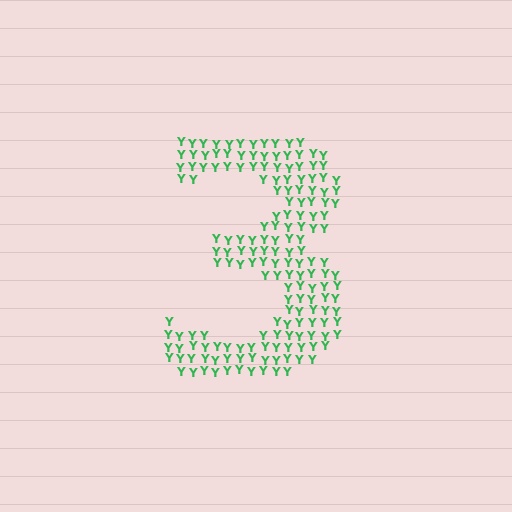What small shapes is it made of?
It is made of small letter Y's.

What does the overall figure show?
The overall figure shows the digit 3.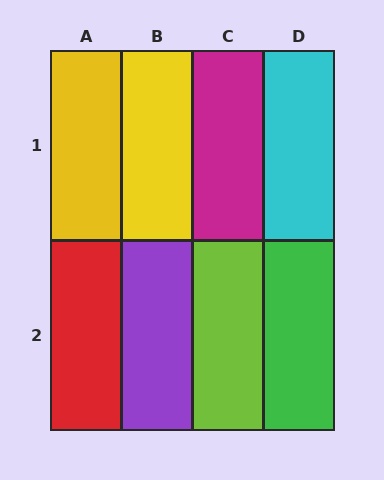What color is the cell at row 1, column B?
Yellow.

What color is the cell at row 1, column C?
Magenta.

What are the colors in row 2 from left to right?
Red, purple, lime, green.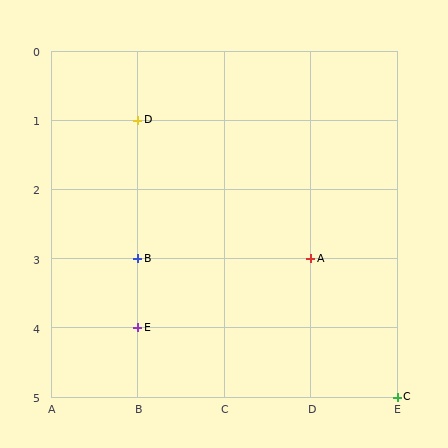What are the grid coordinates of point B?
Point B is at grid coordinates (B, 3).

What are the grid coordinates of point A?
Point A is at grid coordinates (D, 3).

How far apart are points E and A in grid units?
Points E and A are 2 columns and 1 row apart (about 2.2 grid units diagonally).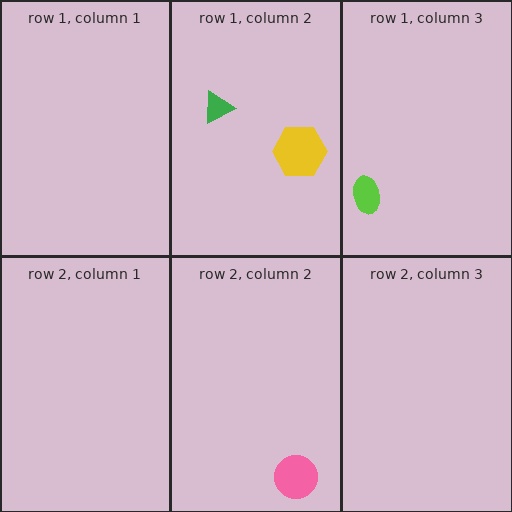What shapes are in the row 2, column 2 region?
The pink circle.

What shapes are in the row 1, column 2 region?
The yellow hexagon, the green triangle.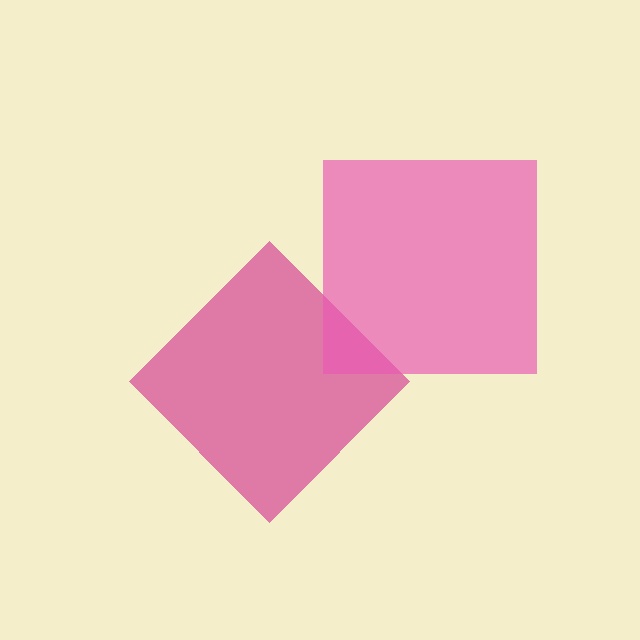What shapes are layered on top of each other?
The layered shapes are: a magenta diamond, a pink square.